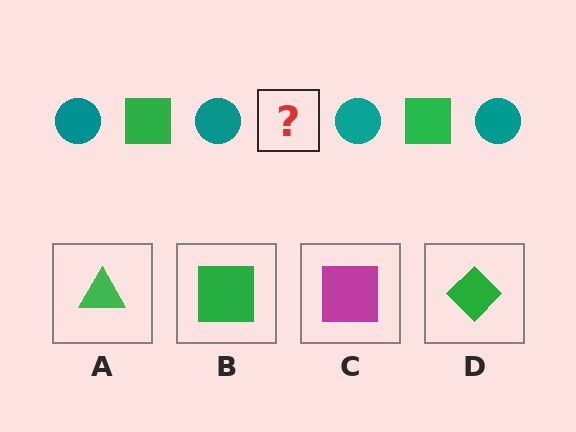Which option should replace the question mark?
Option B.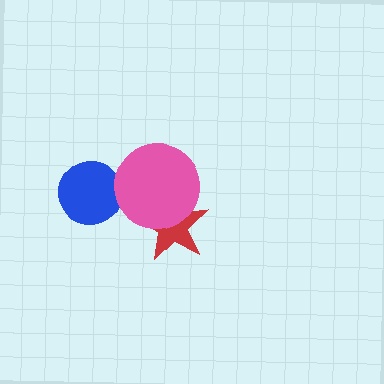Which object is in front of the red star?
The pink circle is in front of the red star.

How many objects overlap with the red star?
1 object overlaps with the red star.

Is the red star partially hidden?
Yes, it is partially covered by another shape.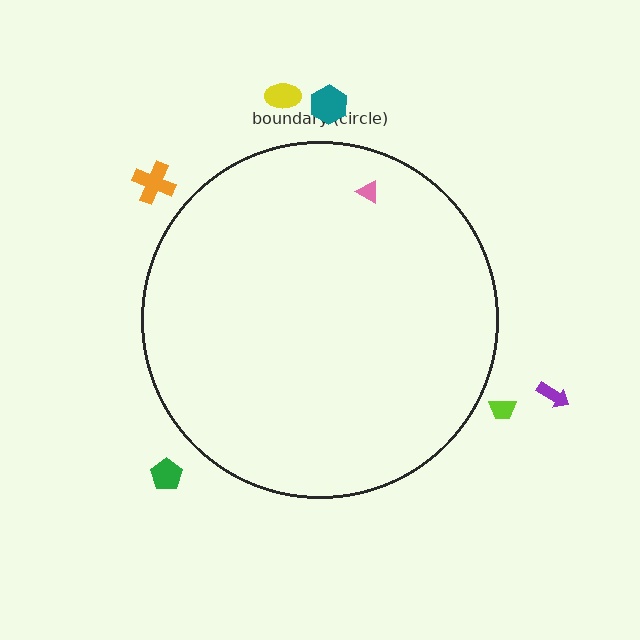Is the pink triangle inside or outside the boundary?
Inside.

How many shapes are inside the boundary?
1 inside, 6 outside.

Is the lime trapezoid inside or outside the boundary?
Outside.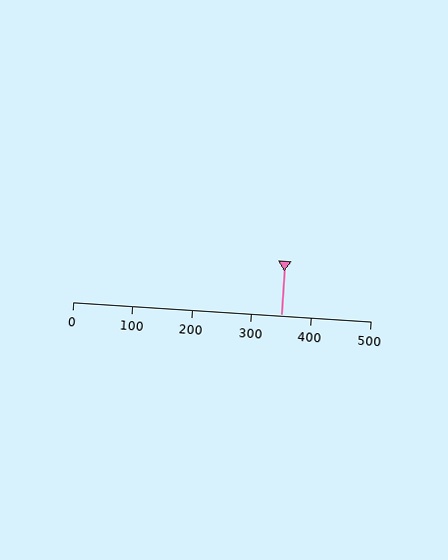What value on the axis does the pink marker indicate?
The marker indicates approximately 350.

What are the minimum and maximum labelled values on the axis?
The axis runs from 0 to 500.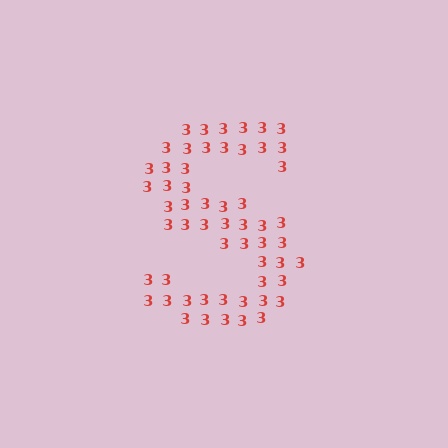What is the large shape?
The large shape is the letter S.